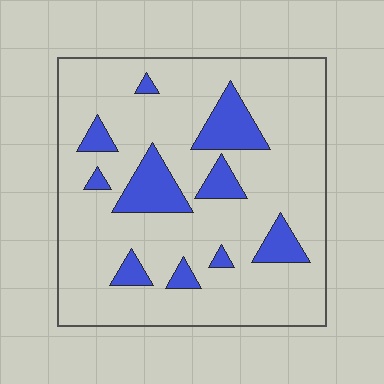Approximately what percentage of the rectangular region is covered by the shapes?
Approximately 15%.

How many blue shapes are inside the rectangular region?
10.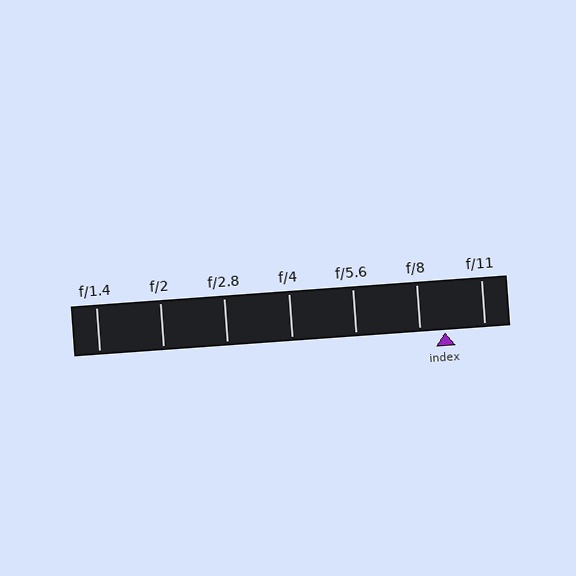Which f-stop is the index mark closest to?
The index mark is closest to f/8.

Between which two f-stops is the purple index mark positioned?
The index mark is between f/8 and f/11.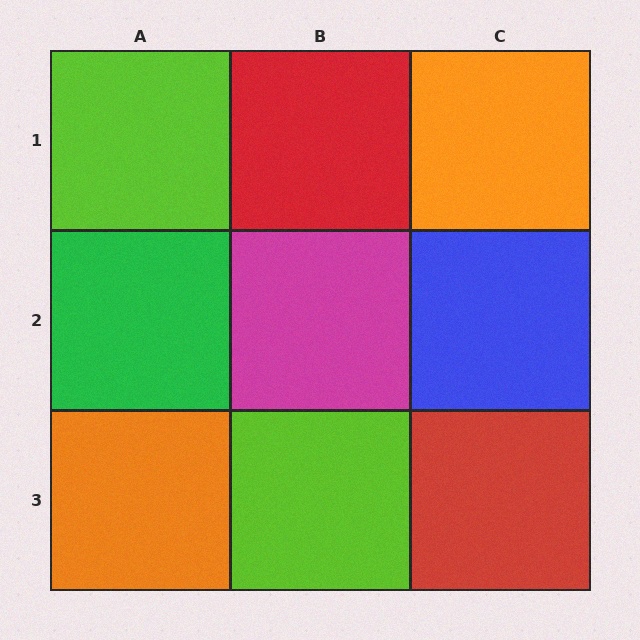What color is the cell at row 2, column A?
Green.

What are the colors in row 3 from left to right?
Orange, lime, red.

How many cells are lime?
2 cells are lime.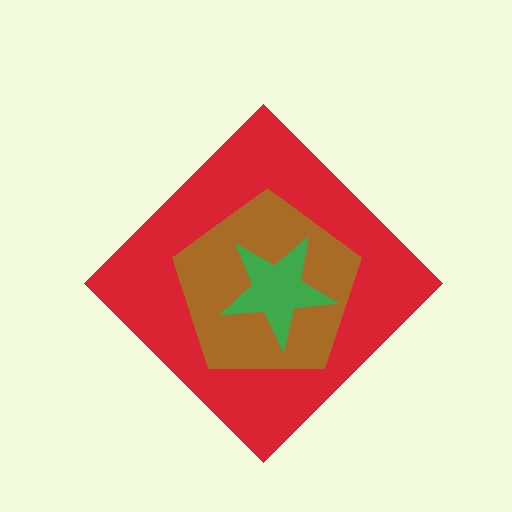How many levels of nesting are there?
3.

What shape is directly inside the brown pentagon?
The green star.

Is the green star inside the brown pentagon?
Yes.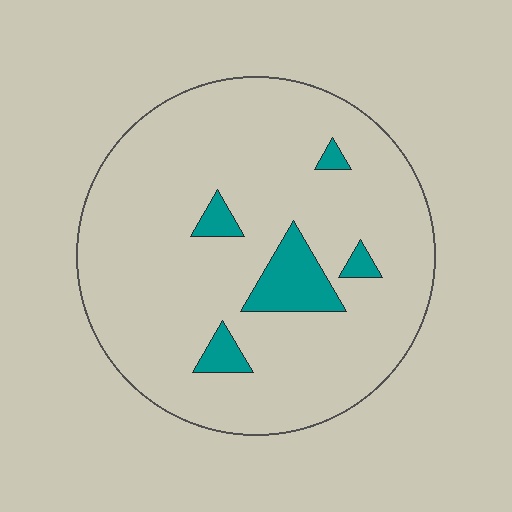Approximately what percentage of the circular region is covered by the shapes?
Approximately 10%.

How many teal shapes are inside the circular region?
5.